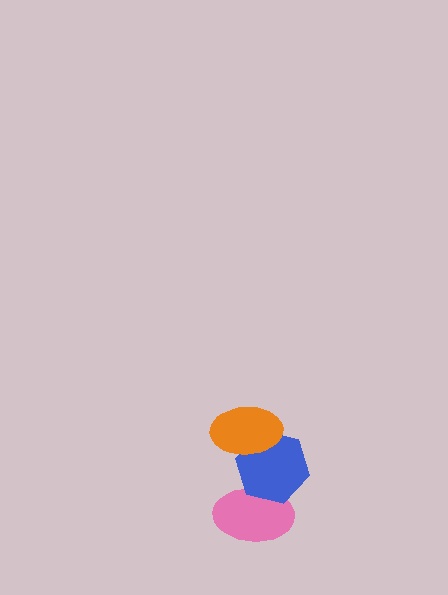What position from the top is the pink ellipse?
The pink ellipse is 3rd from the top.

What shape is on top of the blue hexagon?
The orange ellipse is on top of the blue hexagon.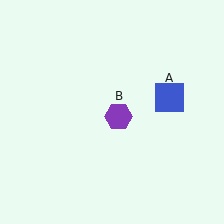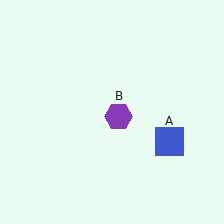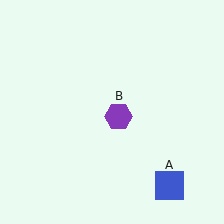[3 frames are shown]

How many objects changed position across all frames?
1 object changed position: blue square (object A).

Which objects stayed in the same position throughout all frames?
Purple hexagon (object B) remained stationary.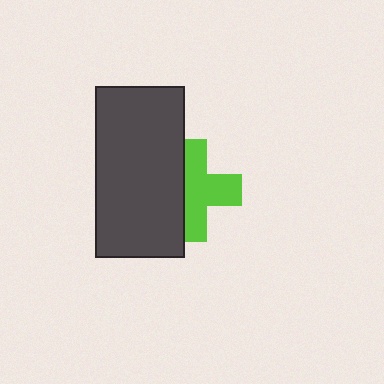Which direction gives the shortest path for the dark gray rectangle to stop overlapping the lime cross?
Moving left gives the shortest separation.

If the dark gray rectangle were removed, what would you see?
You would see the complete lime cross.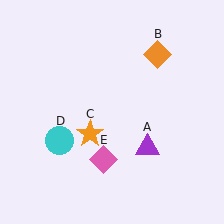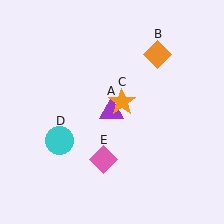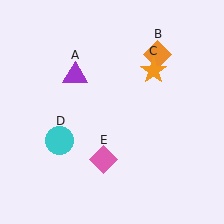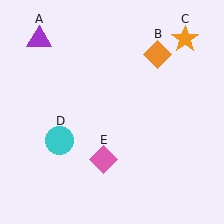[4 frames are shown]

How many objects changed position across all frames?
2 objects changed position: purple triangle (object A), orange star (object C).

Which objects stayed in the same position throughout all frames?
Orange diamond (object B) and cyan circle (object D) and pink diamond (object E) remained stationary.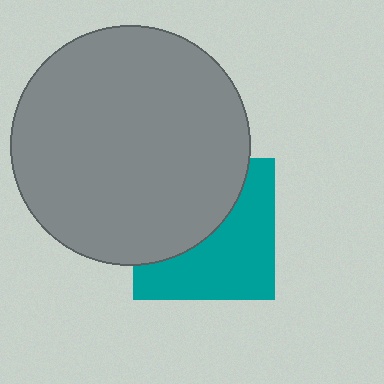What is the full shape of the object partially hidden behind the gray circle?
The partially hidden object is a teal square.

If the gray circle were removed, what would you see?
You would see the complete teal square.